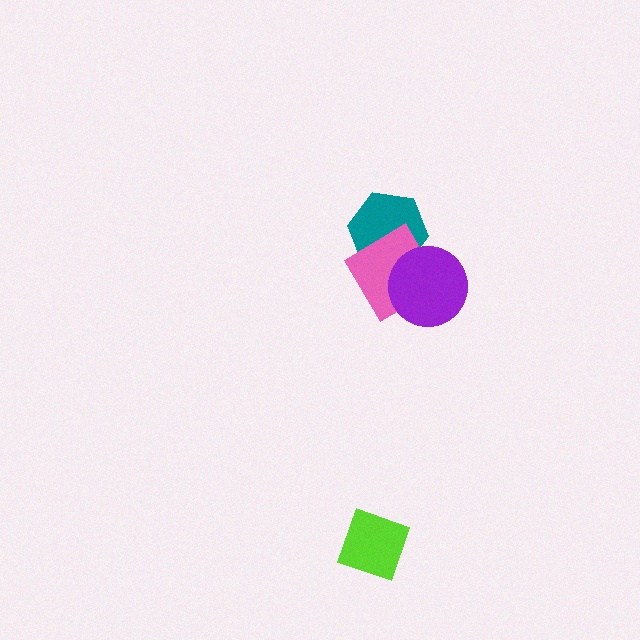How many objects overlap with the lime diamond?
0 objects overlap with the lime diamond.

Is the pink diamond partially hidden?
Yes, it is partially covered by another shape.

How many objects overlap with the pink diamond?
2 objects overlap with the pink diamond.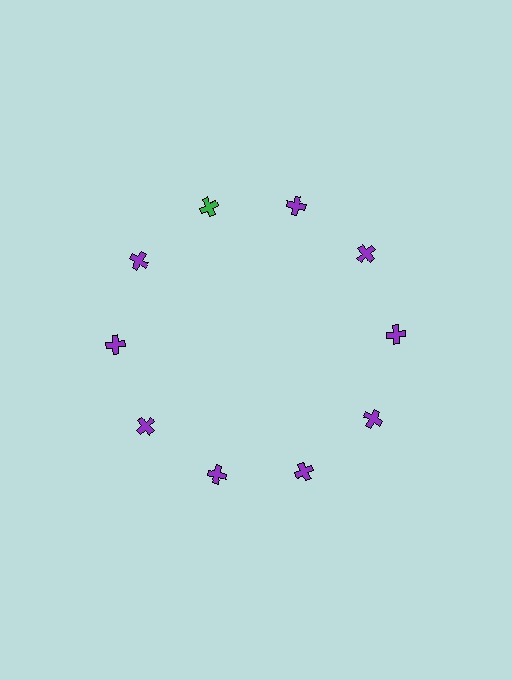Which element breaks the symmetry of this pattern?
The green cross at roughly the 11 o'clock position breaks the symmetry. All other shapes are purple crosses.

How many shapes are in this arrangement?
There are 10 shapes arranged in a ring pattern.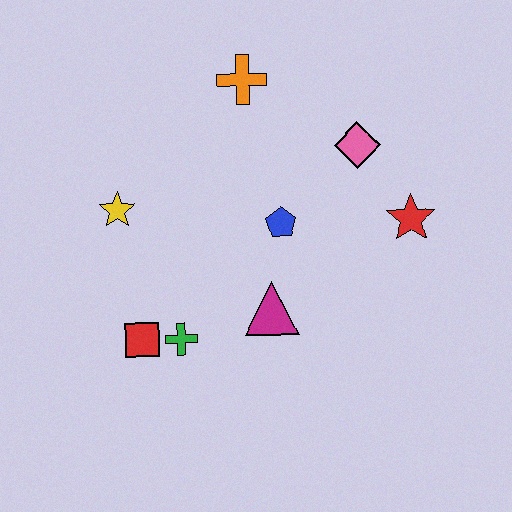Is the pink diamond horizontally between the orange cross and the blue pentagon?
No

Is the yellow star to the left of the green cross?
Yes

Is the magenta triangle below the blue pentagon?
Yes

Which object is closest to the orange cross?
The pink diamond is closest to the orange cross.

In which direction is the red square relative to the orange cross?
The red square is below the orange cross.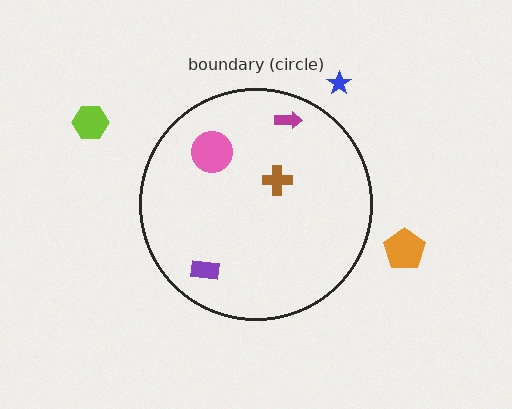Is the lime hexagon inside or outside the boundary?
Outside.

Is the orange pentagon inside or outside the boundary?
Outside.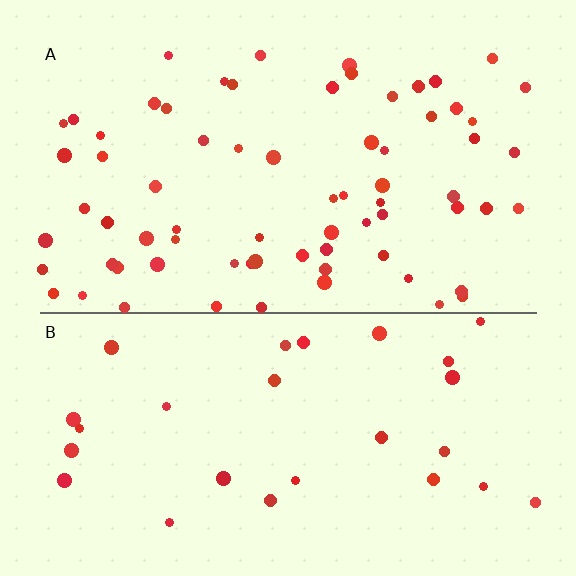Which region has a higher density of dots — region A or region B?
A (the top).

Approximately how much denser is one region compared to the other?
Approximately 2.6× — region A over region B.